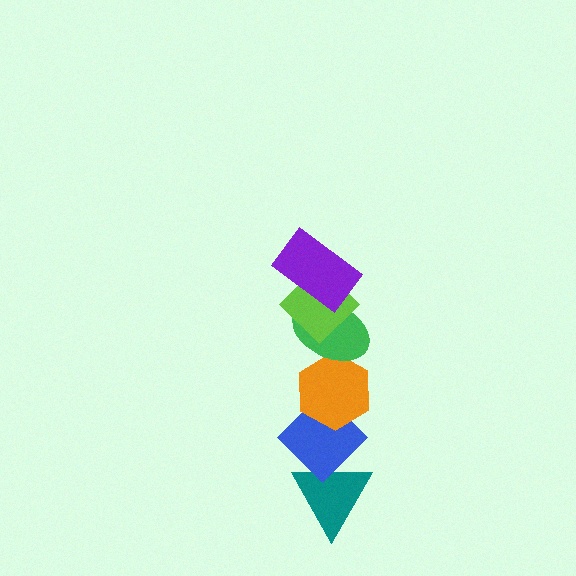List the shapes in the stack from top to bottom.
From top to bottom: the purple rectangle, the lime diamond, the green ellipse, the orange hexagon, the blue diamond, the teal triangle.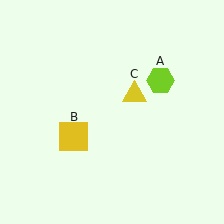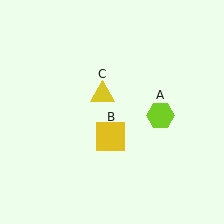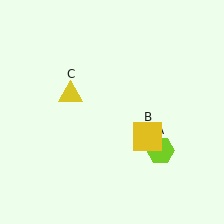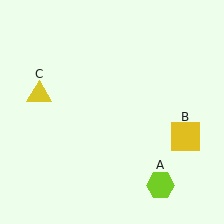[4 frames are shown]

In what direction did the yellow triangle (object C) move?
The yellow triangle (object C) moved left.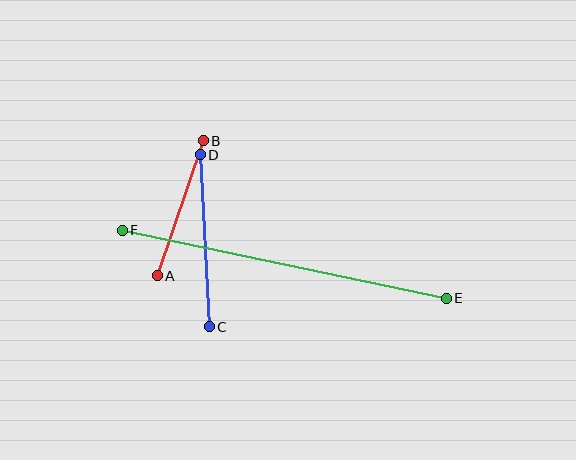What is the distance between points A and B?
The distance is approximately 143 pixels.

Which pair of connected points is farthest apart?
Points E and F are farthest apart.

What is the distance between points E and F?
The distance is approximately 331 pixels.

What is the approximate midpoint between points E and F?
The midpoint is at approximately (284, 264) pixels.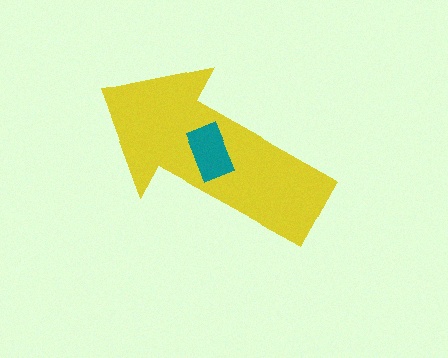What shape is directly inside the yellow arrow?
The teal rectangle.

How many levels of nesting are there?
2.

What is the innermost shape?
The teal rectangle.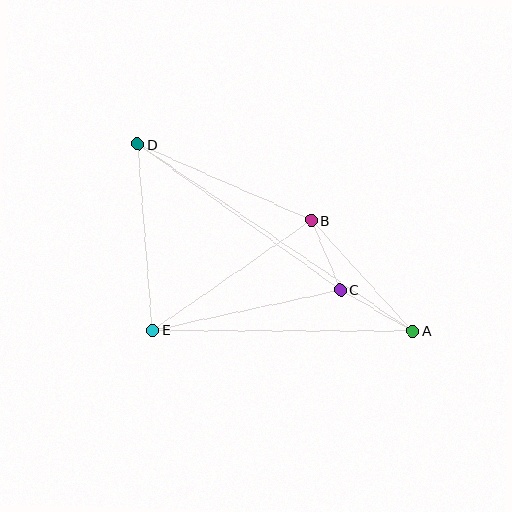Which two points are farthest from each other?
Points A and D are farthest from each other.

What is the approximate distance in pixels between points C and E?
The distance between C and E is approximately 192 pixels.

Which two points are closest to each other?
Points B and C are closest to each other.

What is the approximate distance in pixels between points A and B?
The distance between A and B is approximately 150 pixels.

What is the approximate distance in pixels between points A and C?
The distance between A and C is approximately 83 pixels.